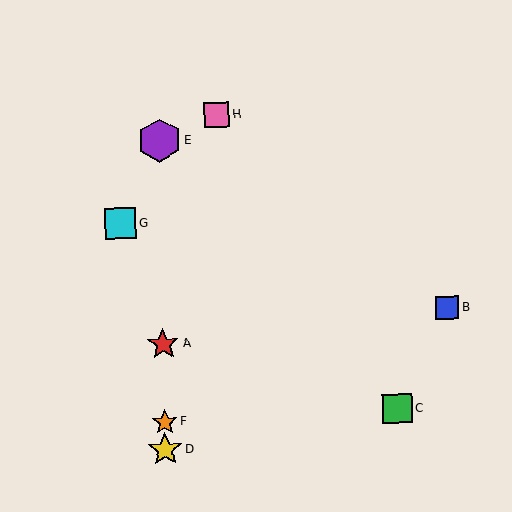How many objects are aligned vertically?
4 objects (A, D, E, F) are aligned vertically.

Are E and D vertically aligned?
Yes, both are at x≈160.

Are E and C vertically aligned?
No, E is at x≈160 and C is at x≈397.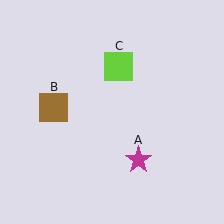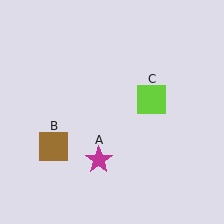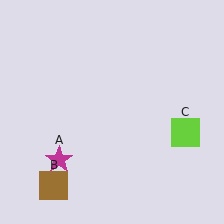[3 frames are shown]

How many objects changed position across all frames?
3 objects changed position: magenta star (object A), brown square (object B), lime square (object C).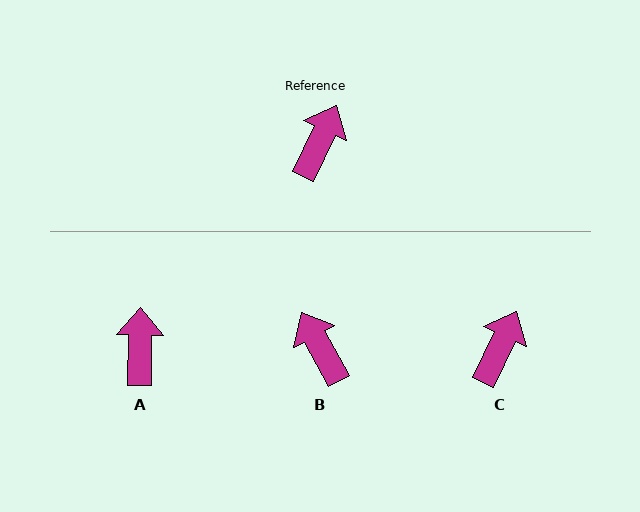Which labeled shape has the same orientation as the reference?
C.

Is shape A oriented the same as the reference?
No, it is off by about 24 degrees.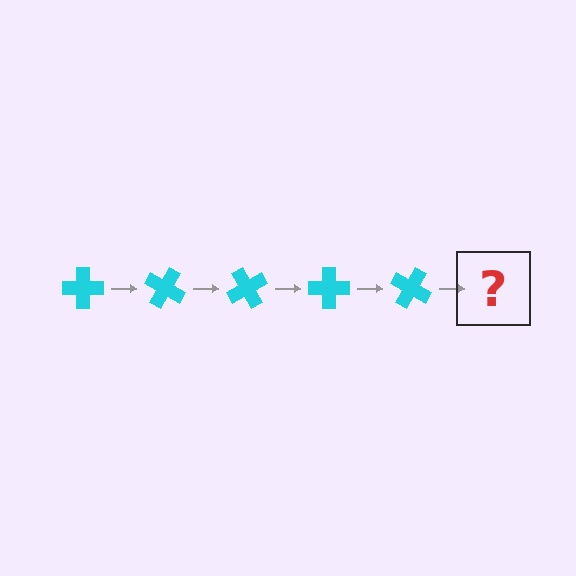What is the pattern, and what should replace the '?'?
The pattern is that the cross rotates 30 degrees each step. The '?' should be a cyan cross rotated 150 degrees.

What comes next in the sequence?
The next element should be a cyan cross rotated 150 degrees.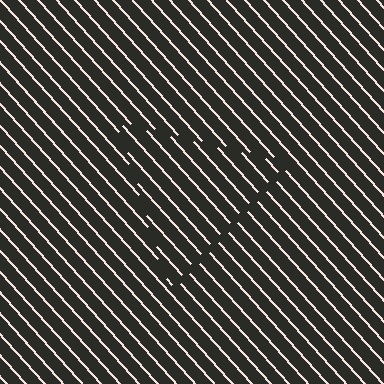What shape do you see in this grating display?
An illusory triangle. The interior of the shape contains the same grating, shifted by half a period — the contour is defined by the phase discontinuity where line-ends from the inner and outer gratings abut.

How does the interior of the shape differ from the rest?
The interior of the shape contains the same grating, shifted by half a period — the contour is defined by the phase discontinuity where line-ends from the inner and outer gratings abut.